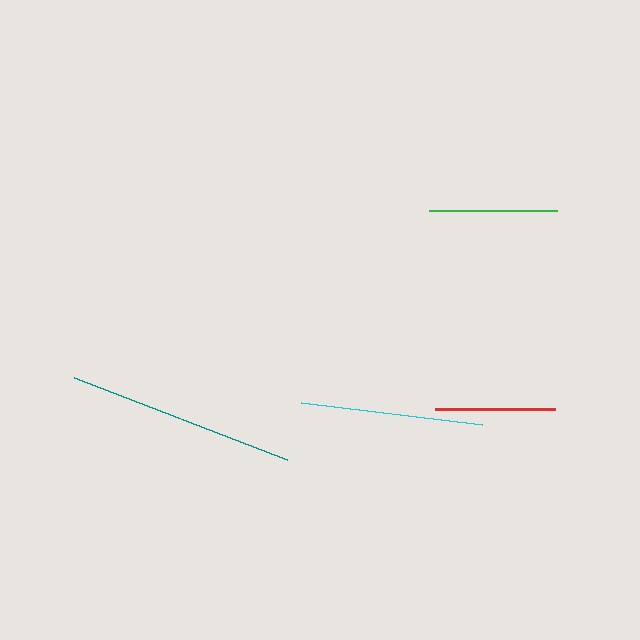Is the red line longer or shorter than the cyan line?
The cyan line is longer than the red line.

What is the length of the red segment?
The red segment is approximately 120 pixels long.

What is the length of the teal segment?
The teal segment is approximately 228 pixels long.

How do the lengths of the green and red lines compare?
The green and red lines are approximately the same length.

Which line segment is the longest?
The teal line is the longest at approximately 228 pixels.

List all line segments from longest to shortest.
From longest to shortest: teal, cyan, green, red.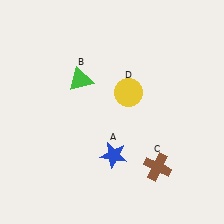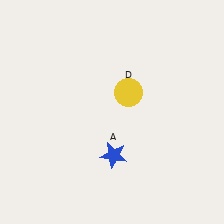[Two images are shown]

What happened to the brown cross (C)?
The brown cross (C) was removed in Image 2. It was in the bottom-right area of Image 1.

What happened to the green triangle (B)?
The green triangle (B) was removed in Image 2. It was in the top-left area of Image 1.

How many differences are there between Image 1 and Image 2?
There are 2 differences between the two images.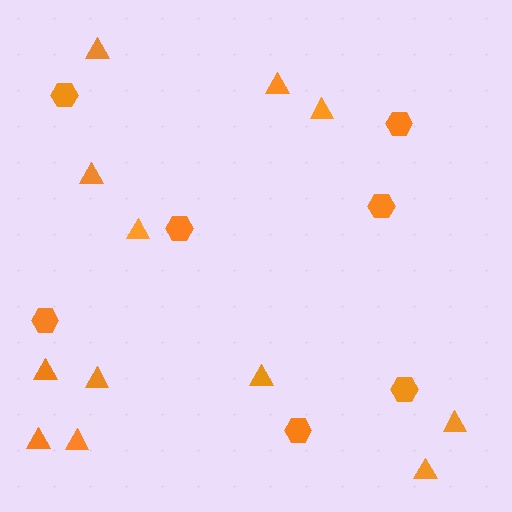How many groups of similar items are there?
There are 2 groups: one group of triangles (12) and one group of hexagons (7).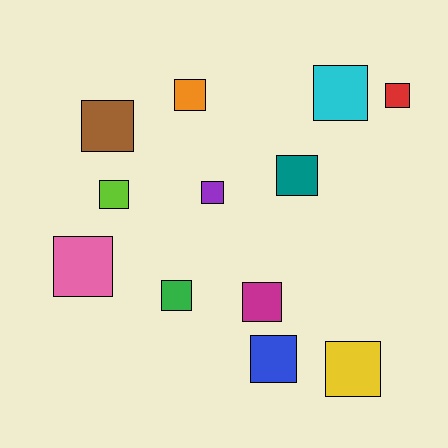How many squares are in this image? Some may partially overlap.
There are 12 squares.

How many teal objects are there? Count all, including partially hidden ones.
There is 1 teal object.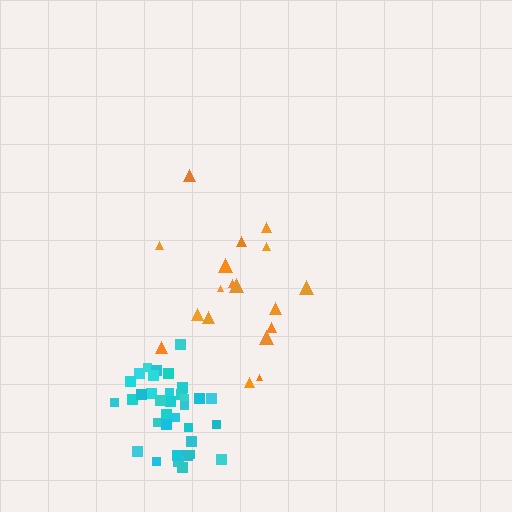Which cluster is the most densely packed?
Cyan.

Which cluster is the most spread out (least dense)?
Orange.